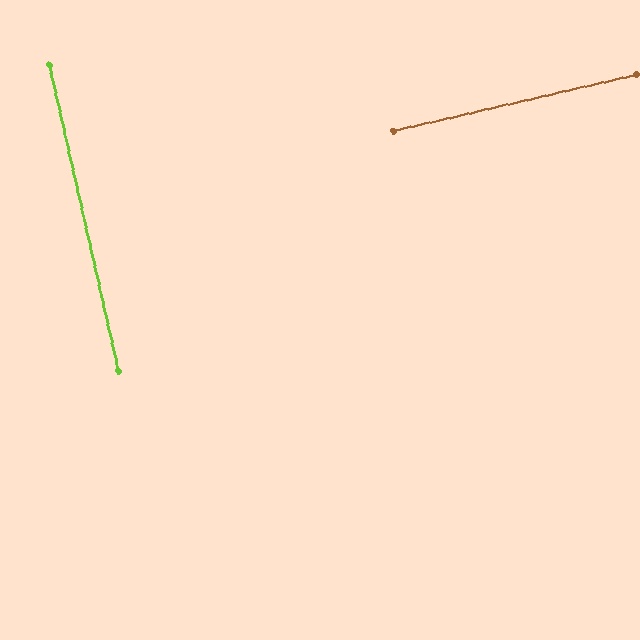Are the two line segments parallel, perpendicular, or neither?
Perpendicular — they meet at approximately 89°.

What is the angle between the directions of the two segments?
Approximately 89 degrees.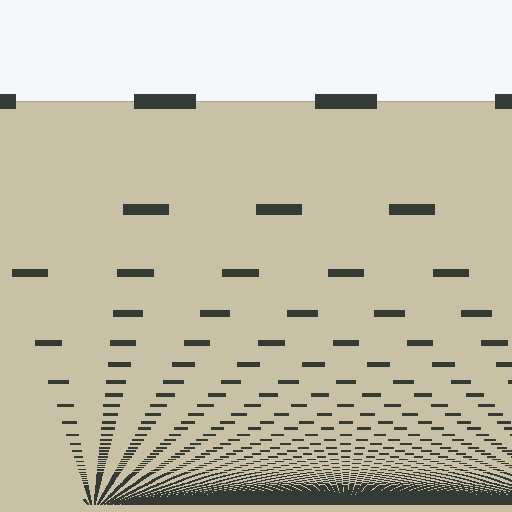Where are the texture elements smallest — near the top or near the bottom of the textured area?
Near the bottom.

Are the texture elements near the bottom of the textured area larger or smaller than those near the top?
Smaller. The gradient is inverted — elements near the bottom are smaller and denser.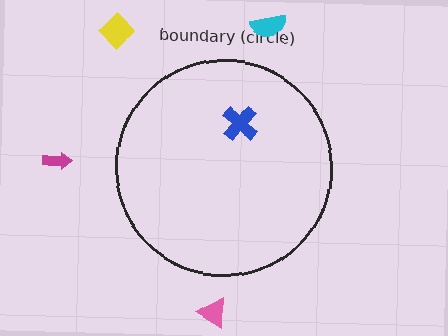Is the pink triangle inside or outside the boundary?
Outside.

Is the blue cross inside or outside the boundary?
Inside.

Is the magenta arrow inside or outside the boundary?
Outside.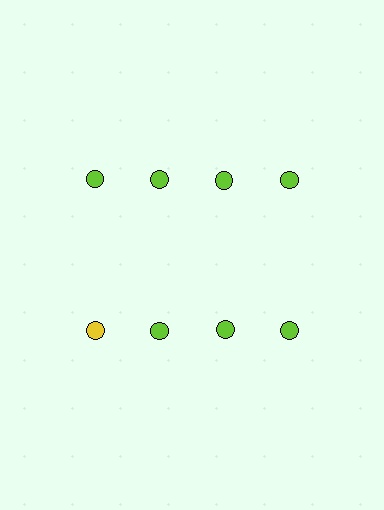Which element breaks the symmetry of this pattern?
The yellow circle in the second row, leftmost column breaks the symmetry. All other shapes are lime circles.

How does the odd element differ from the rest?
It has a different color: yellow instead of lime.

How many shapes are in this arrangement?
There are 8 shapes arranged in a grid pattern.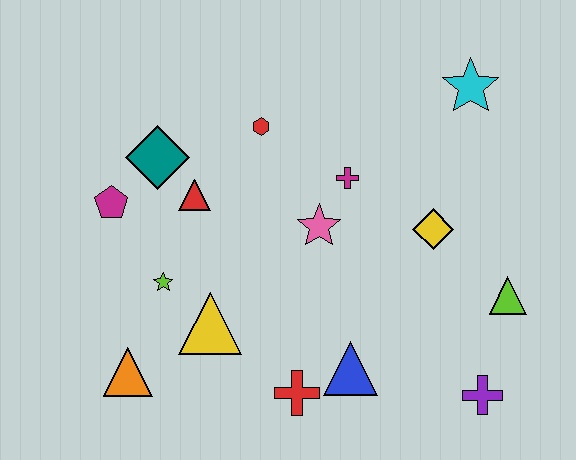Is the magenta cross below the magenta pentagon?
No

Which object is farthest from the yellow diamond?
The orange triangle is farthest from the yellow diamond.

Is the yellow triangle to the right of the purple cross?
No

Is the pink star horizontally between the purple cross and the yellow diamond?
No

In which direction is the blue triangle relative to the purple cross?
The blue triangle is to the left of the purple cross.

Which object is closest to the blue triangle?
The red cross is closest to the blue triangle.